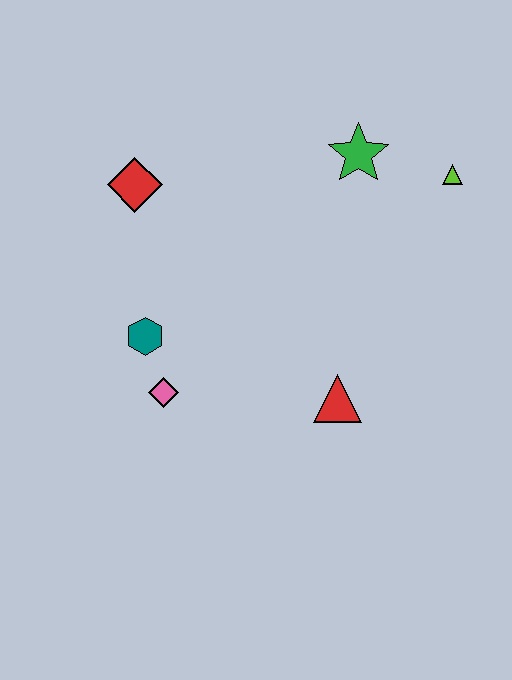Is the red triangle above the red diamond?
No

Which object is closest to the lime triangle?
The green star is closest to the lime triangle.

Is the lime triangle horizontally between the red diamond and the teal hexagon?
No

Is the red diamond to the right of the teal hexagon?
No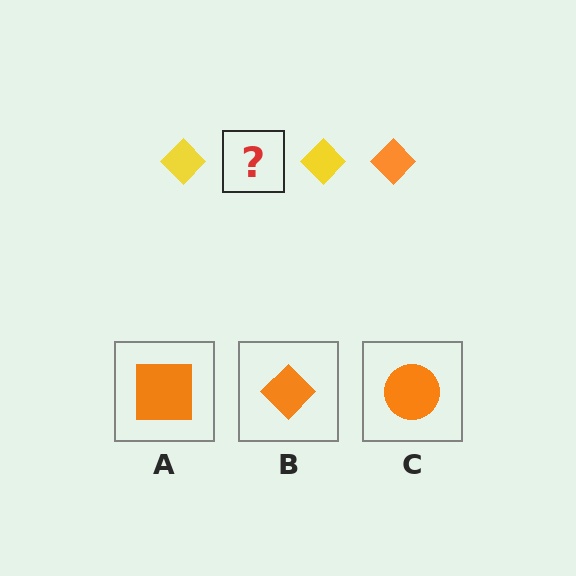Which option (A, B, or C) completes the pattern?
B.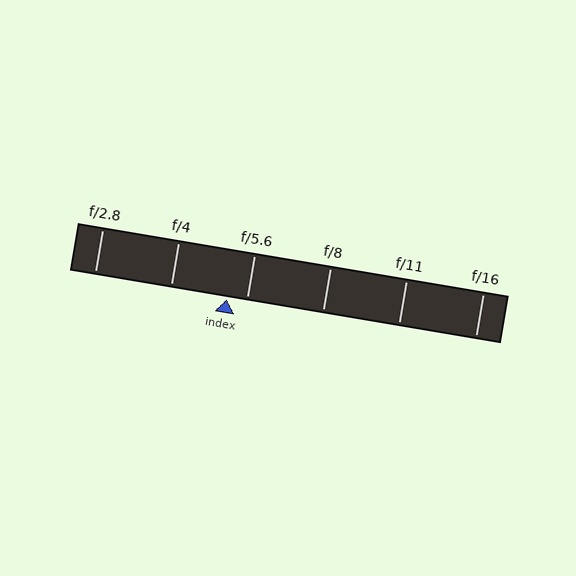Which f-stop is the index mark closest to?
The index mark is closest to f/5.6.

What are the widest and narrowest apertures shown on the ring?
The widest aperture shown is f/2.8 and the narrowest is f/16.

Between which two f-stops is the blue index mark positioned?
The index mark is between f/4 and f/5.6.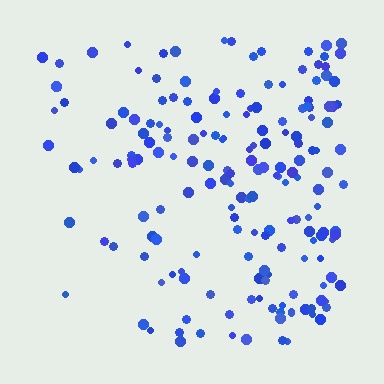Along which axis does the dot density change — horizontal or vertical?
Horizontal.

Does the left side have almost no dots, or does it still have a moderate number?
Still a moderate number, just noticeably fewer than the right.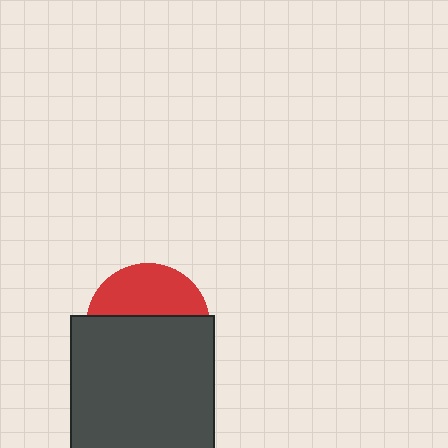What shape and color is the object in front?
The object in front is a dark gray rectangle.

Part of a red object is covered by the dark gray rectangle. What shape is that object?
It is a circle.